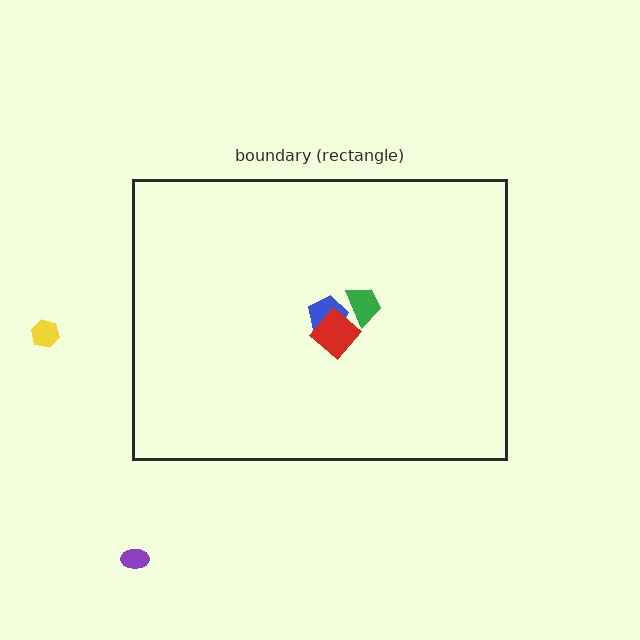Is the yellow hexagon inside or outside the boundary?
Outside.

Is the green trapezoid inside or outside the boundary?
Inside.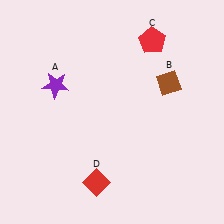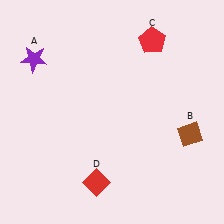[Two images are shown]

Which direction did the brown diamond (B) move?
The brown diamond (B) moved down.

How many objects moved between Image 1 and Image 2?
2 objects moved between the two images.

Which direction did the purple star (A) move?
The purple star (A) moved up.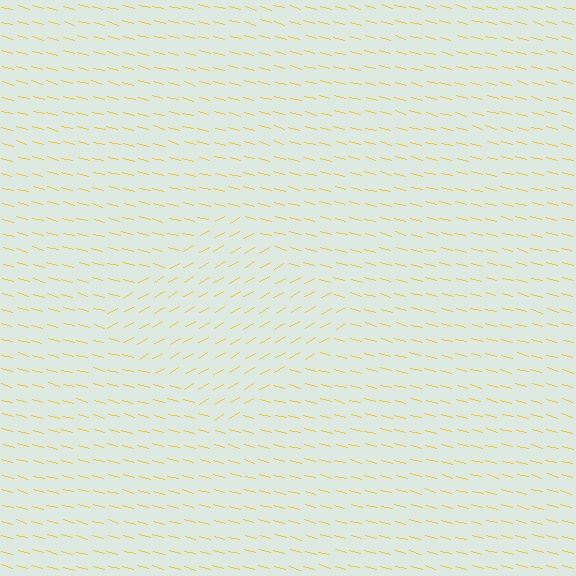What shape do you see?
I see a diamond.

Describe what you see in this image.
The image is filled with small yellow line segments. A diamond region in the image has lines oriented differently from the surrounding lines, creating a visible texture boundary.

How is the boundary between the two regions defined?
The boundary is defined purely by a change in line orientation (approximately 45 degrees difference). All lines are the same color and thickness.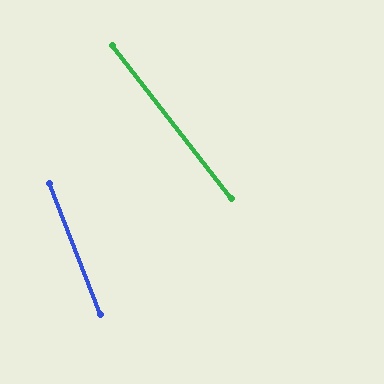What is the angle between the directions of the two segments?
Approximately 16 degrees.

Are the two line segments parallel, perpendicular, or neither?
Neither parallel nor perpendicular — they differ by about 16°.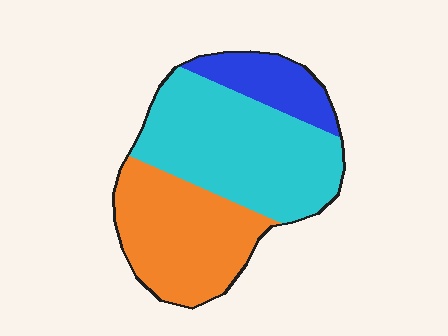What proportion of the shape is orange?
Orange takes up about three eighths (3/8) of the shape.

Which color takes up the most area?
Cyan, at roughly 50%.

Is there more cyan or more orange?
Cyan.